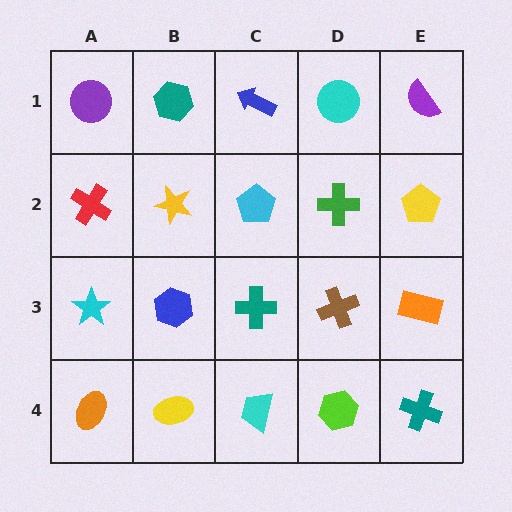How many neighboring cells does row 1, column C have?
3.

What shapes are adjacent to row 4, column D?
A brown cross (row 3, column D), a cyan trapezoid (row 4, column C), a teal cross (row 4, column E).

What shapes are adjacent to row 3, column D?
A green cross (row 2, column D), a lime hexagon (row 4, column D), a teal cross (row 3, column C), an orange rectangle (row 3, column E).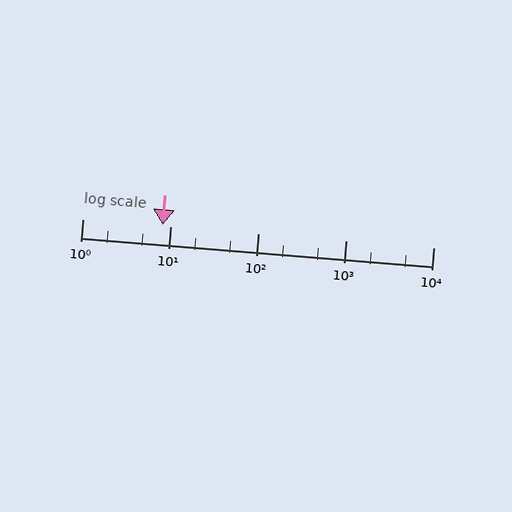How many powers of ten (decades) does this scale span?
The scale spans 4 decades, from 1 to 10000.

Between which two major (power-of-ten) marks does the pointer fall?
The pointer is between 1 and 10.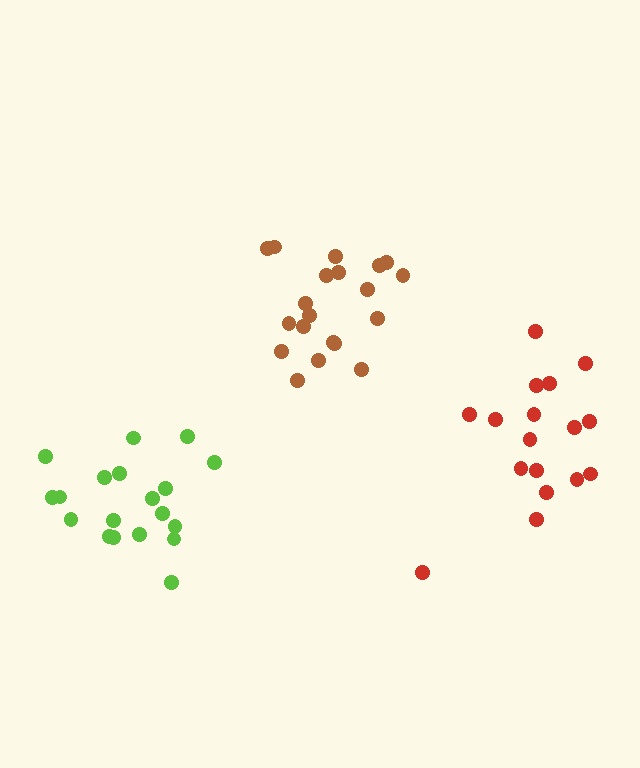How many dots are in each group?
Group 1: 20 dots, Group 2: 19 dots, Group 3: 17 dots (56 total).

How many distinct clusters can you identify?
There are 3 distinct clusters.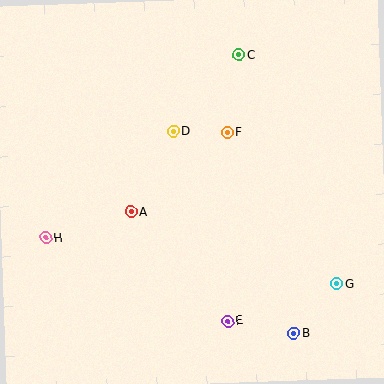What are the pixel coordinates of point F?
Point F is at (227, 133).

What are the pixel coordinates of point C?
Point C is at (239, 55).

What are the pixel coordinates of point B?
Point B is at (294, 333).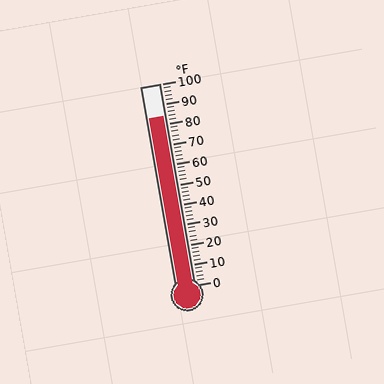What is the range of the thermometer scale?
The thermometer scale ranges from 0°F to 100°F.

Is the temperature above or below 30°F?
The temperature is above 30°F.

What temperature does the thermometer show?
The thermometer shows approximately 84°F.